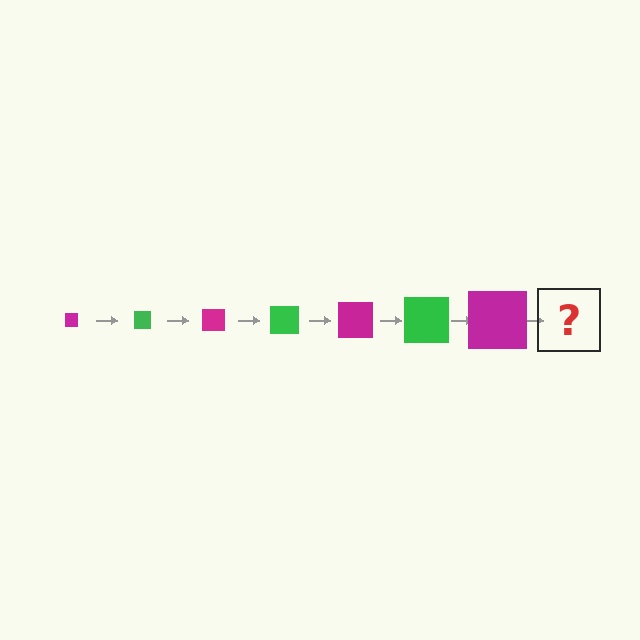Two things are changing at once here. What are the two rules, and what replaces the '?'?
The two rules are that the square grows larger each step and the color cycles through magenta and green. The '?' should be a green square, larger than the previous one.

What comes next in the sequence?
The next element should be a green square, larger than the previous one.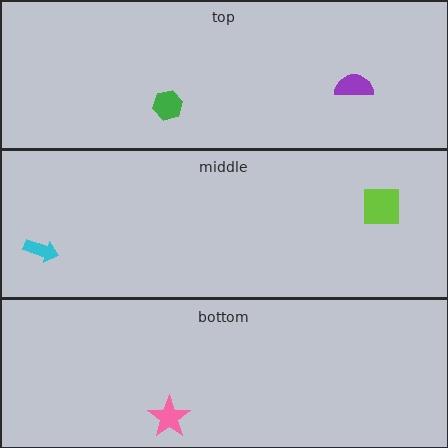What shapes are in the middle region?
The cyan arrow, the lime square.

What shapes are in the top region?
The purple semicircle, the green hexagon.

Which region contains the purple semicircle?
The top region.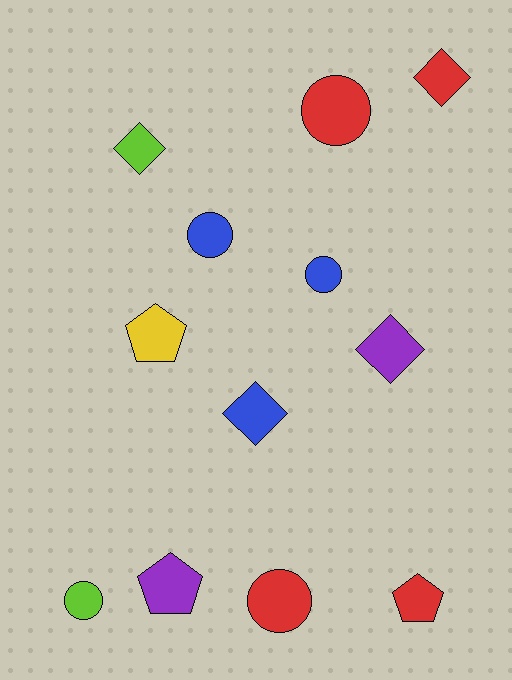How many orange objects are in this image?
There are no orange objects.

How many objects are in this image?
There are 12 objects.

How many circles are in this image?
There are 5 circles.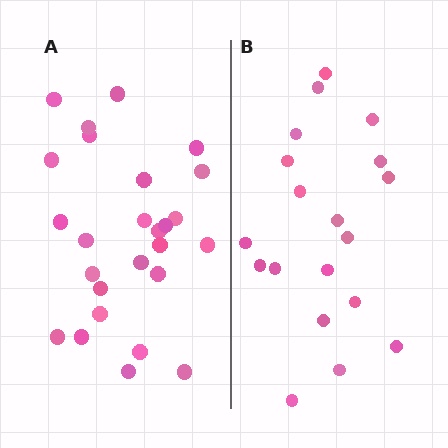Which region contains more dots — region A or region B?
Region A (the left region) has more dots.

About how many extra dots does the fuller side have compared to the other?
Region A has roughly 8 or so more dots than region B.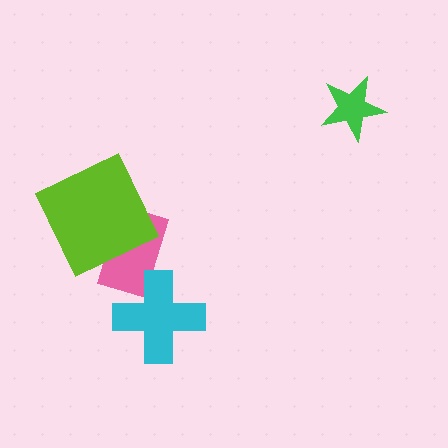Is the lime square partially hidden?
No, no other shape covers it.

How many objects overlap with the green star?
0 objects overlap with the green star.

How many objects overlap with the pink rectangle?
2 objects overlap with the pink rectangle.